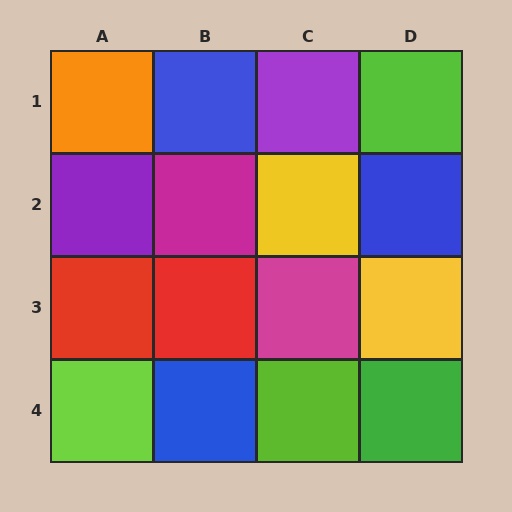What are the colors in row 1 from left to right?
Orange, blue, purple, lime.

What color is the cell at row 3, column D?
Yellow.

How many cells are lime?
3 cells are lime.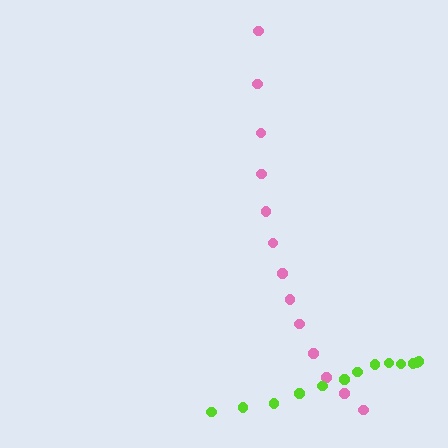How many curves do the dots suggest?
There are 2 distinct paths.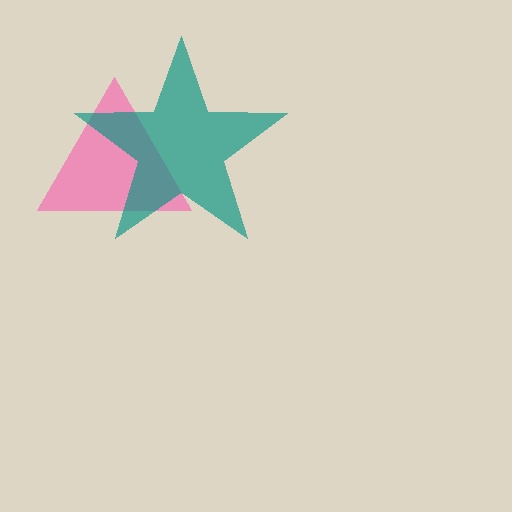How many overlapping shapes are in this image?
There are 2 overlapping shapes in the image.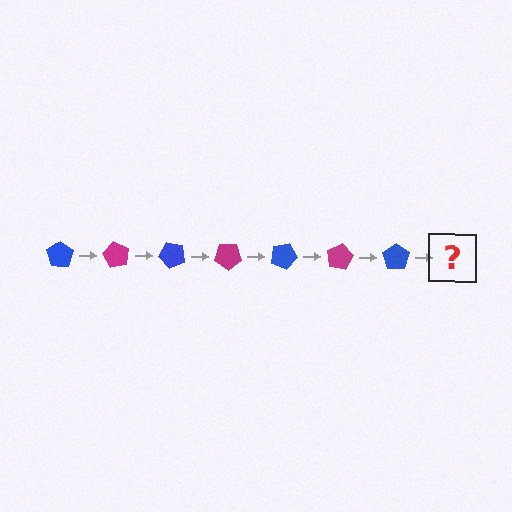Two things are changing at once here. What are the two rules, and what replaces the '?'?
The two rules are that it rotates 60 degrees each step and the color cycles through blue and magenta. The '?' should be a magenta pentagon, rotated 420 degrees from the start.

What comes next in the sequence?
The next element should be a magenta pentagon, rotated 420 degrees from the start.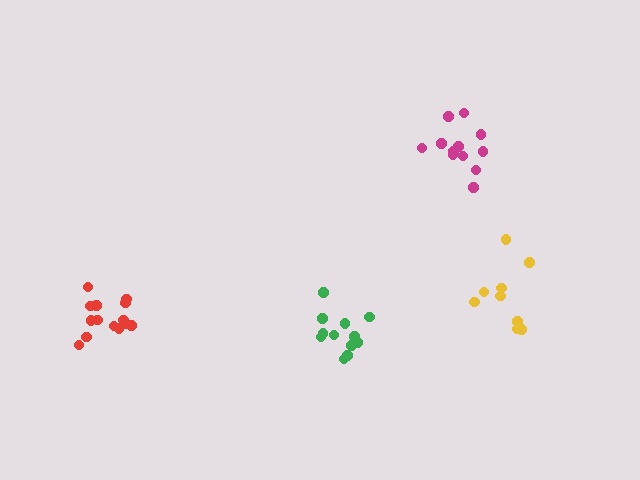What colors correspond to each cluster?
The clusters are colored: red, green, yellow, magenta.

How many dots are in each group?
Group 1: 14 dots, Group 2: 12 dots, Group 3: 9 dots, Group 4: 12 dots (47 total).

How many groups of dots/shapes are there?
There are 4 groups.